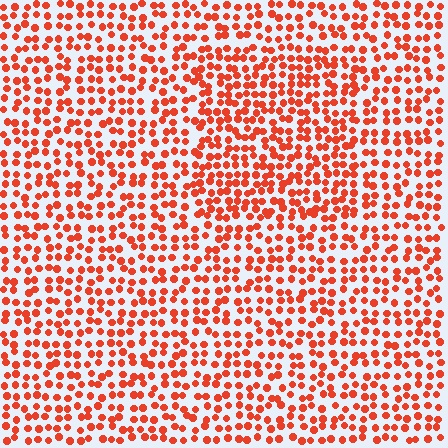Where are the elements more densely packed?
The elements are more densely packed inside the rectangle boundary.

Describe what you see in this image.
The image contains small red elements arranged at two different densities. A rectangle-shaped region is visible where the elements are more densely packed than the surrounding area.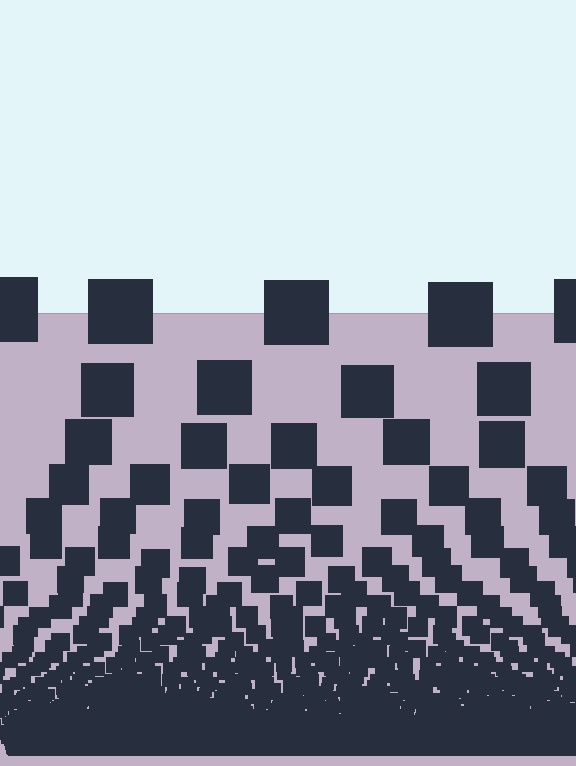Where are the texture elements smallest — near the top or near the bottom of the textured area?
Near the bottom.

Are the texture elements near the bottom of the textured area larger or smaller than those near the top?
Smaller. The gradient is inverted — elements near the bottom are smaller and denser.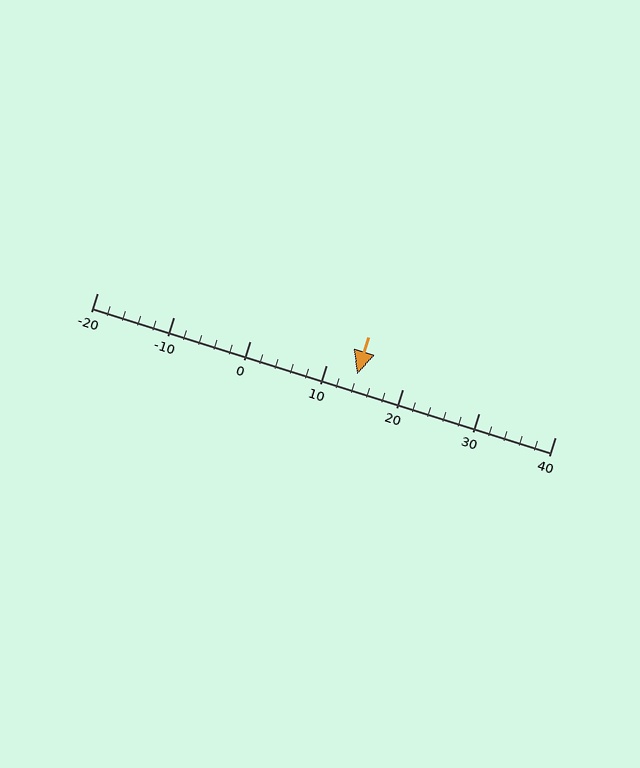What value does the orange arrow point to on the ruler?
The orange arrow points to approximately 14.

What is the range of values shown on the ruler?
The ruler shows values from -20 to 40.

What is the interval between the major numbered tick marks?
The major tick marks are spaced 10 units apart.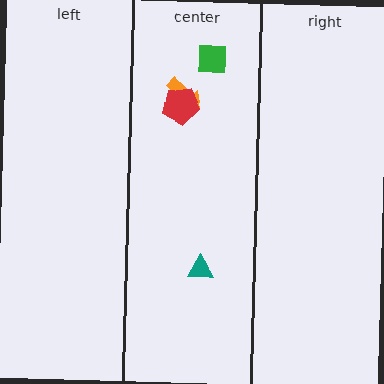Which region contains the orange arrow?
The center region.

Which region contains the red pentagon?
The center region.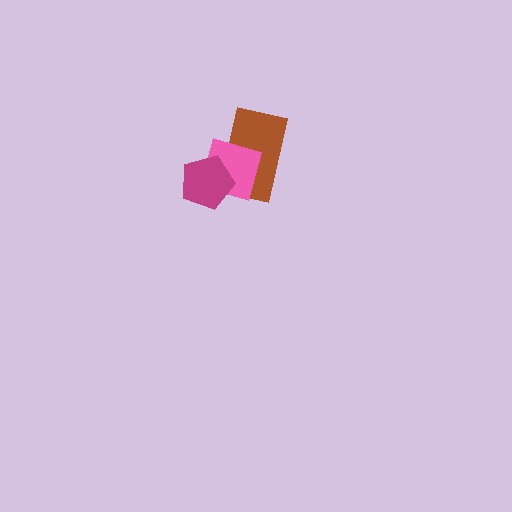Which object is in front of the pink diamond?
The magenta pentagon is in front of the pink diamond.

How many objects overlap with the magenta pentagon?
2 objects overlap with the magenta pentagon.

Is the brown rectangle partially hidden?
Yes, it is partially covered by another shape.